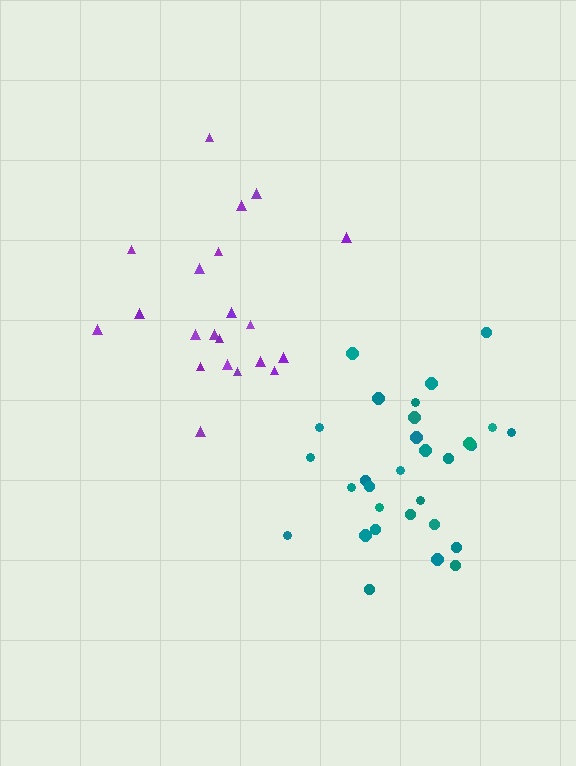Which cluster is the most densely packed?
Teal.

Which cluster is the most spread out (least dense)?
Purple.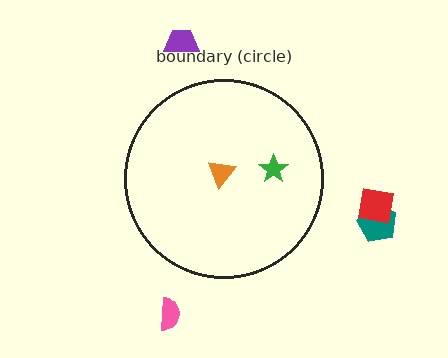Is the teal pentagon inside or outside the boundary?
Outside.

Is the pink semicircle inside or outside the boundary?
Outside.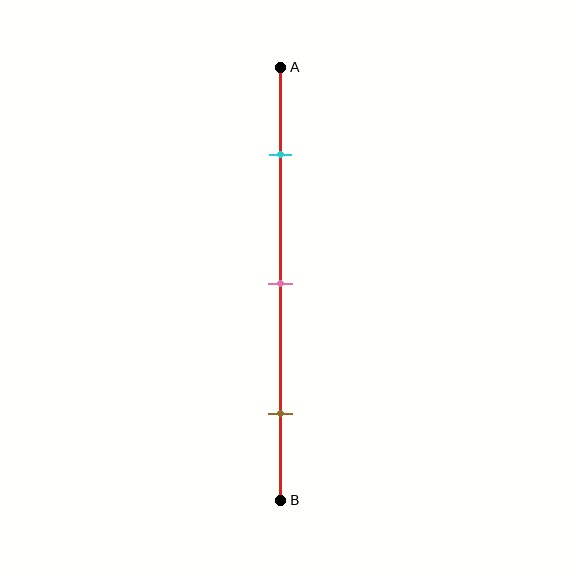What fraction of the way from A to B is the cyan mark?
The cyan mark is approximately 20% (0.2) of the way from A to B.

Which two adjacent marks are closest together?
The cyan and pink marks are the closest adjacent pair.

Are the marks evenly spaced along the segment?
Yes, the marks are approximately evenly spaced.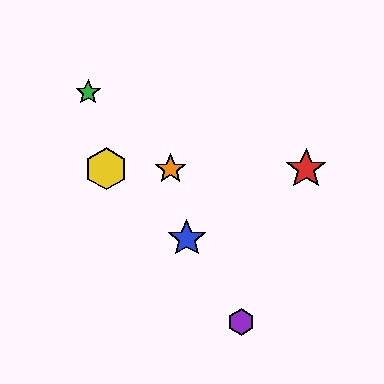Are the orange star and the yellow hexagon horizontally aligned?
Yes, both are at y≈169.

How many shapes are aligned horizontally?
3 shapes (the red star, the yellow hexagon, the orange star) are aligned horizontally.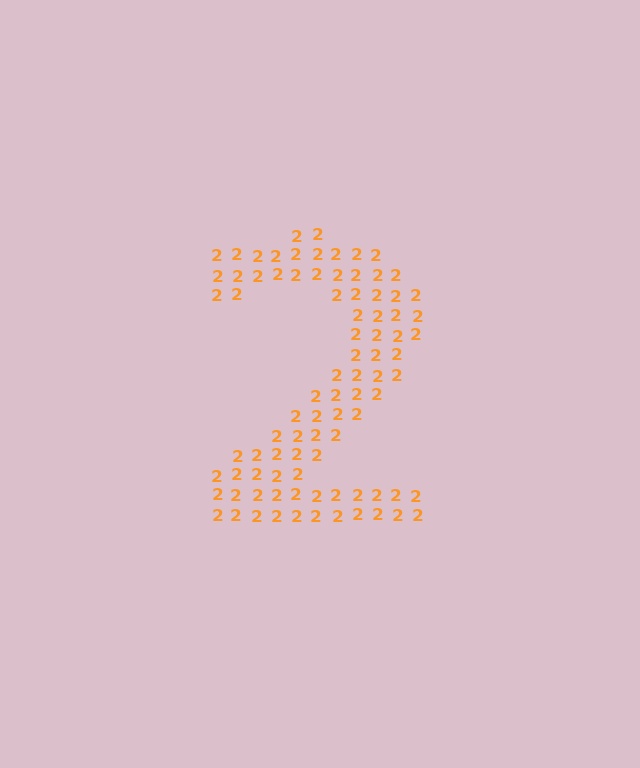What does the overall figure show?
The overall figure shows the digit 2.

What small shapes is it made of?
It is made of small digit 2's.